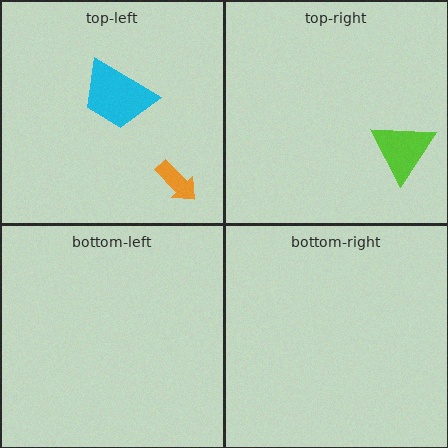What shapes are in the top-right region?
The lime triangle.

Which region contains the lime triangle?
The top-right region.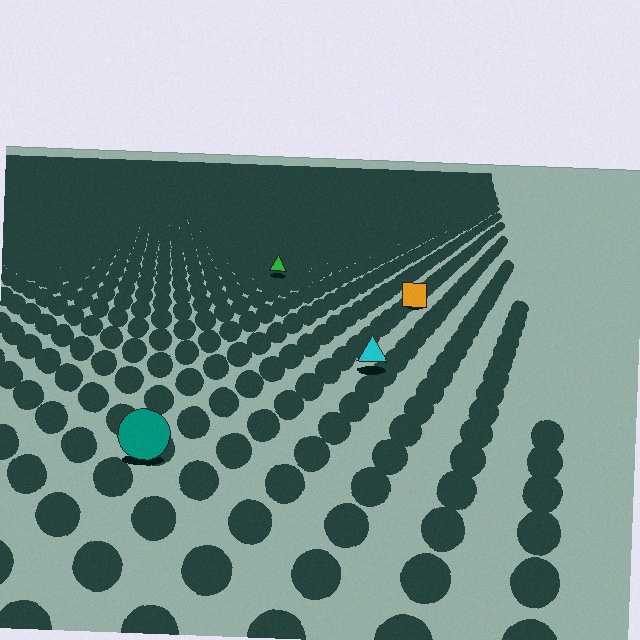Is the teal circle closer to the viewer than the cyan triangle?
Yes. The teal circle is closer — you can tell from the texture gradient: the ground texture is coarser near it.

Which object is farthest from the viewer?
The green triangle is farthest from the viewer. It appears smaller and the ground texture around it is denser.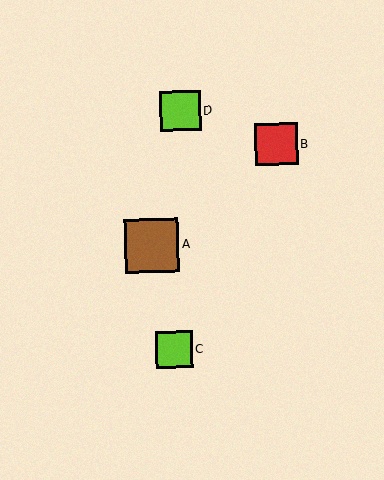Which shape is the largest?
The brown square (labeled A) is the largest.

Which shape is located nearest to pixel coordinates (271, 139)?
The red square (labeled B) at (276, 144) is nearest to that location.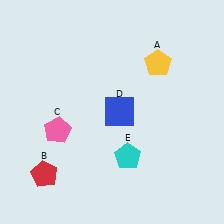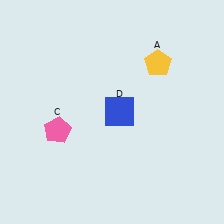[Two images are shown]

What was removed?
The cyan pentagon (E), the red pentagon (B) were removed in Image 2.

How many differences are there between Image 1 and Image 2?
There are 2 differences between the two images.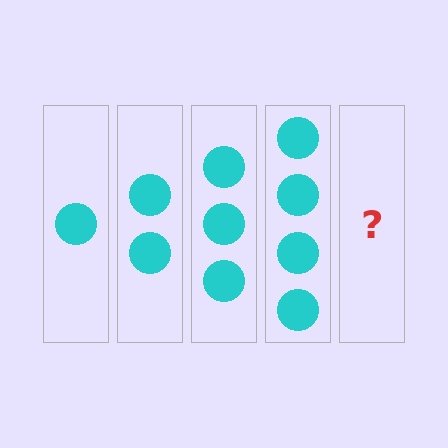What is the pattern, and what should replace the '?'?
The pattern is that each step adds one more circle. The '?' should be 5 circles.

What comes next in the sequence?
The next element should be 5 circles.